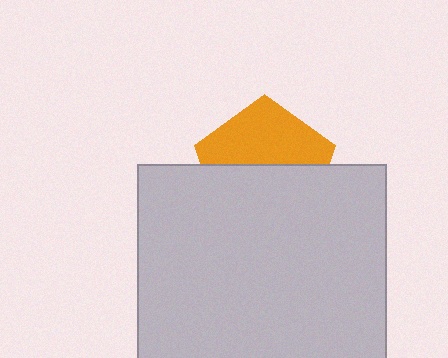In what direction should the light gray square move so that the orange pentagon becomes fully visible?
The light gray square should move down. That is the shortest direction to clear the overlap and leave the orange pentagon fully visible.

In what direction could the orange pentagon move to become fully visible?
The orange pentagon could move up. That would shift it out from behind the light gray square entirely.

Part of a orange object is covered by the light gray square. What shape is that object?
It is a pentagon.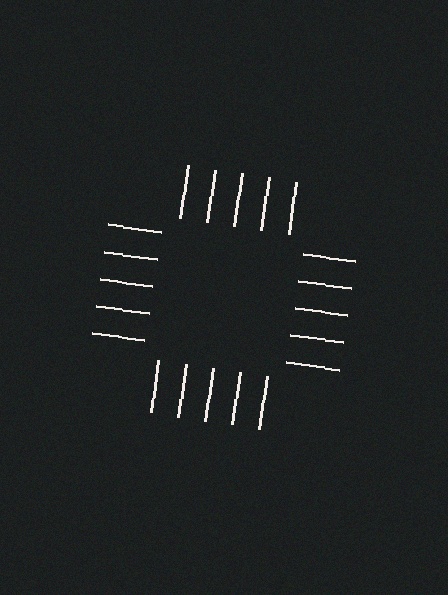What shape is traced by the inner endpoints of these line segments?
An illusory square — the line segments terminate on its edges but no continuous stroke is drawn.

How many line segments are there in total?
20 — 5 along each of the 4 edges.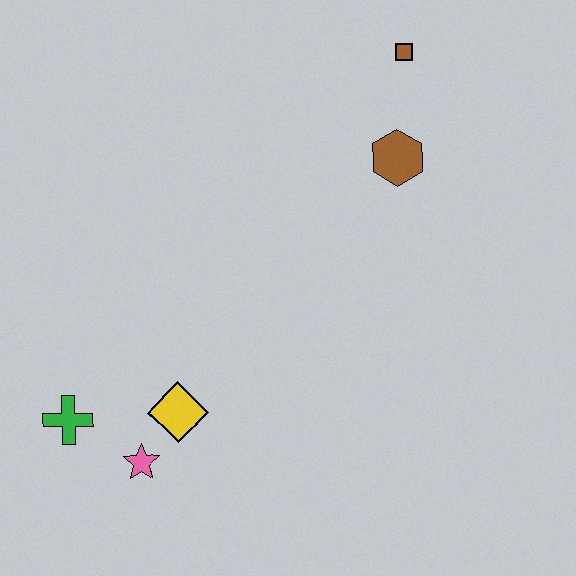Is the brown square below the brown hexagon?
No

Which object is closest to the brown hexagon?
The brown square is closest to the brown hexagon.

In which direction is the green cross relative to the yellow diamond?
The green cross is to the left of the yellow diamond.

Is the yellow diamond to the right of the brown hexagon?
No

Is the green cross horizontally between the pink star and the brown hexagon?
No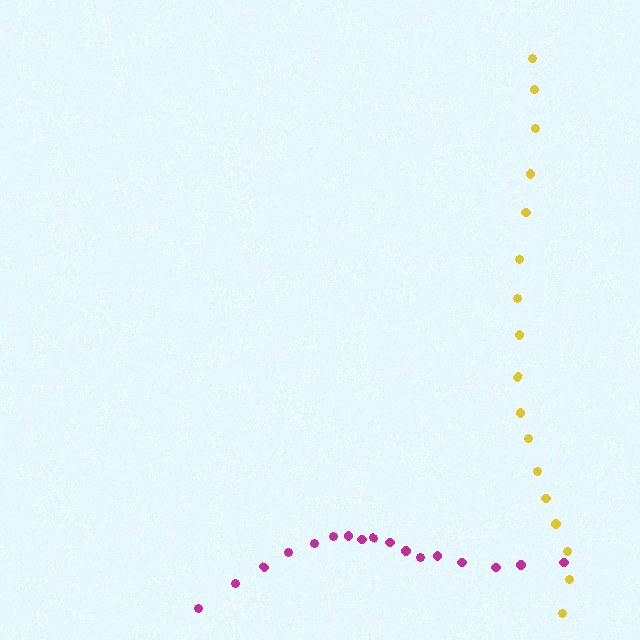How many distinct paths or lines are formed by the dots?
There are 2 distinct paths.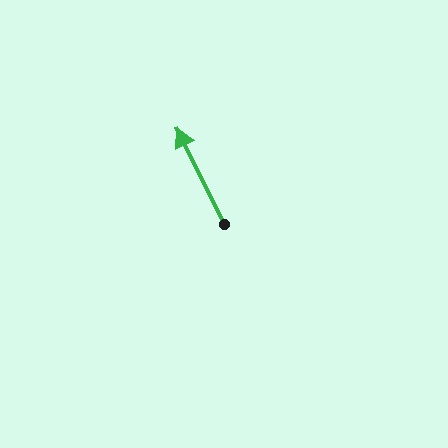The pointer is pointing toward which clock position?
Roughly 11 o'clock.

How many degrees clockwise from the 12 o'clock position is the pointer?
Approximately 334 degrees.